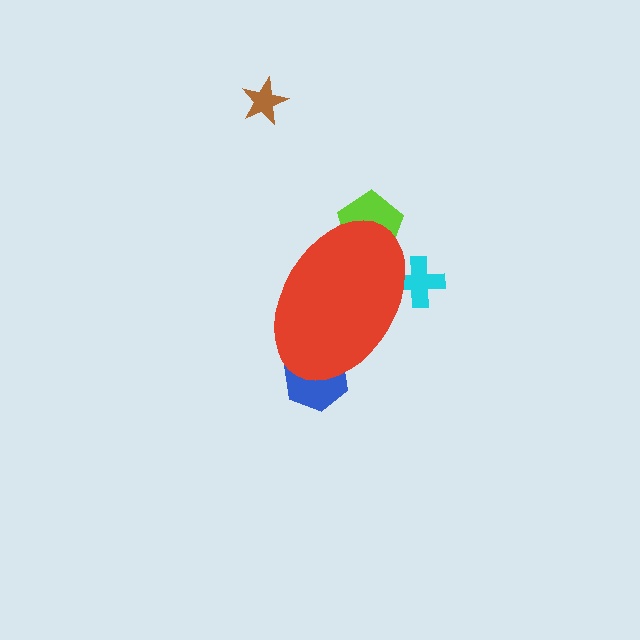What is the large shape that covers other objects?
A red ellipse.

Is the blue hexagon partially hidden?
Yes, the blue hexagon is partially hidden behind the red ellipse.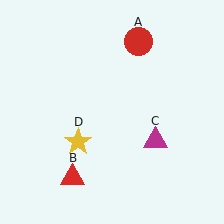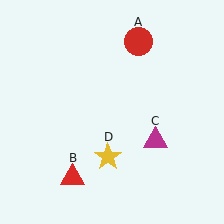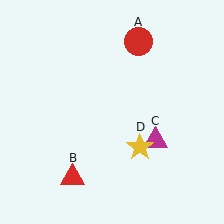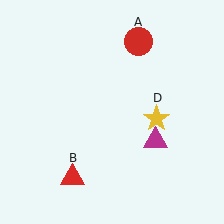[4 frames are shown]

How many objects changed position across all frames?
1 object changed position: yellow star (object D).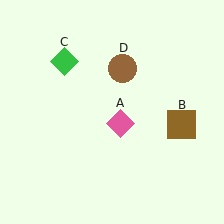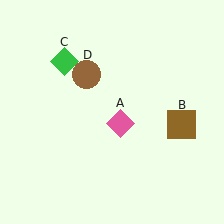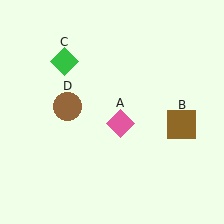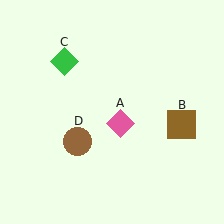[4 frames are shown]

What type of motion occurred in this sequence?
The brown circle (object D) rotated counterclockwise around the center of the scene.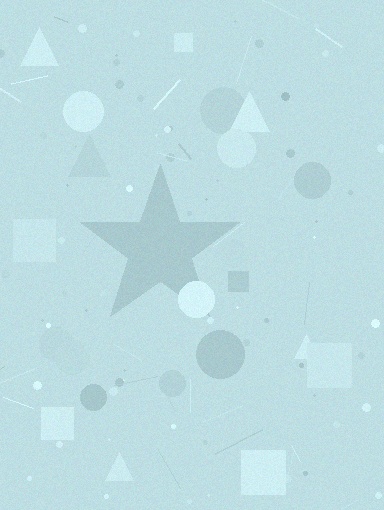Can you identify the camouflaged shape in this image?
The camouflaged shape is a star.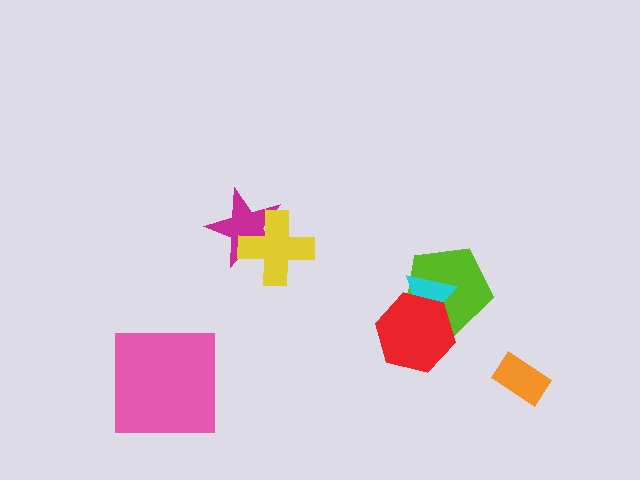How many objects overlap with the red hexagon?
2 objects overlap with the red hexagon.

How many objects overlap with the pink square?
0 objects overlap with the pink square.